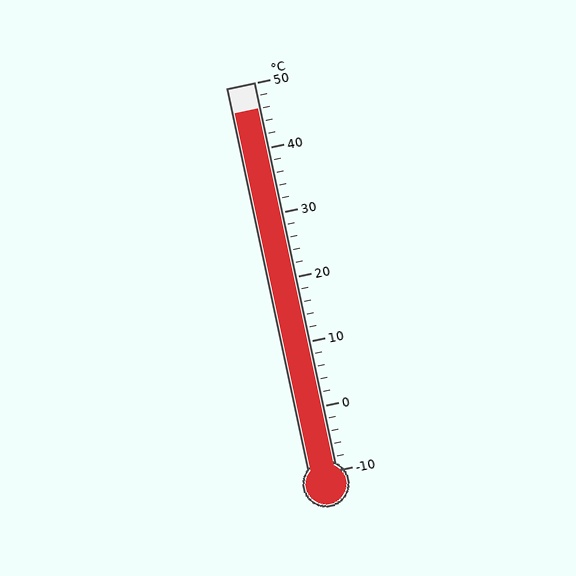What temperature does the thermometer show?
The thermometer shows approximately 46°C.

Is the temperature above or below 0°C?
The temperature is above 0°C.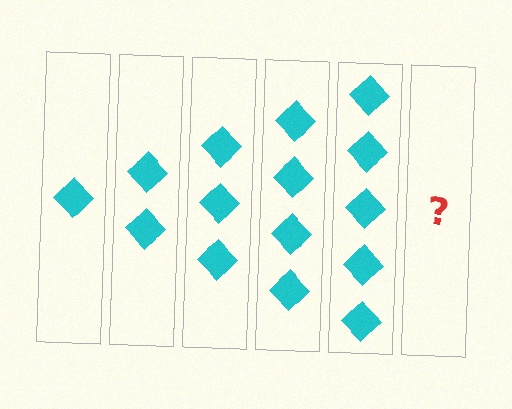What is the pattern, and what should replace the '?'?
The pattern is that each step adds one more diamond. The '?' should be 6 diamonds.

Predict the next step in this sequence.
The next step is 6 diamonds.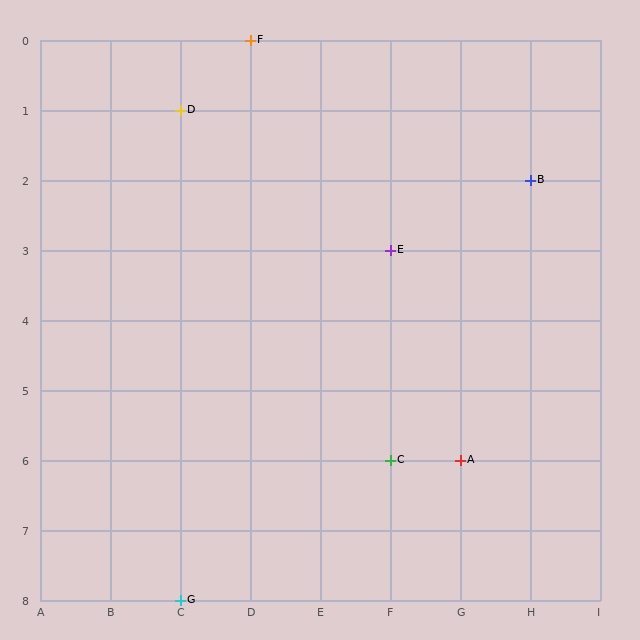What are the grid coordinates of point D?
Point D is at grid coordinates (C, 1).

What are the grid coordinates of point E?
Point E is at grid coordinates (F, 3).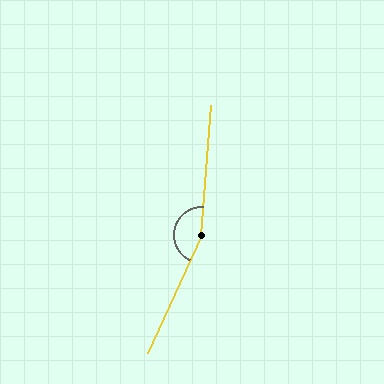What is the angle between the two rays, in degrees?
Approximately 159 degrees.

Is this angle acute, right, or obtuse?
It is obtuse.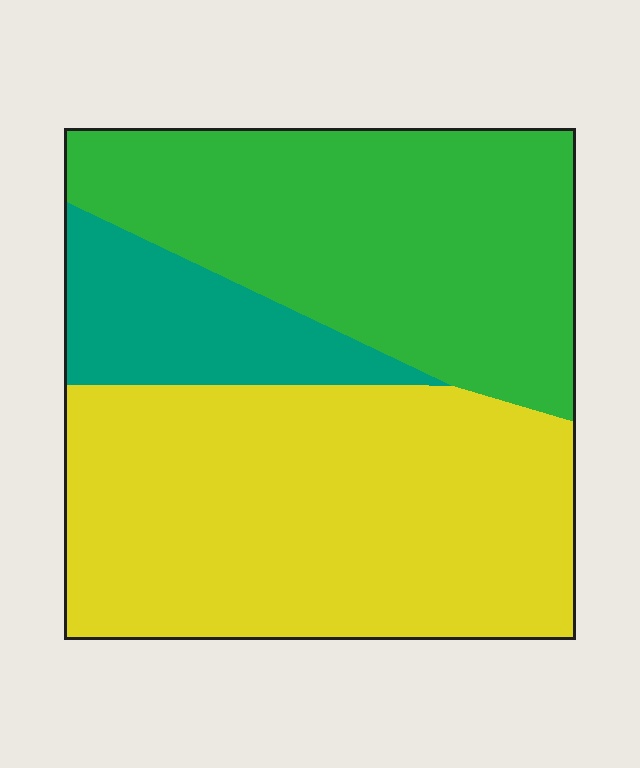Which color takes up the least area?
Teal, at roughly 15%.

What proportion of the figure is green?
Green takes up about three eighths (3/8) of the figure.